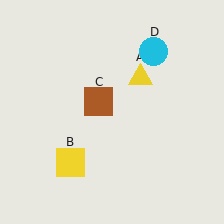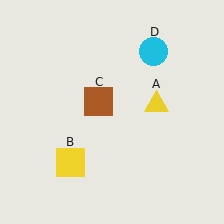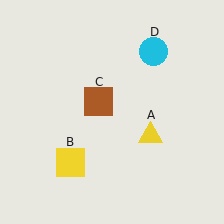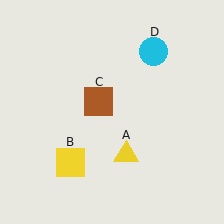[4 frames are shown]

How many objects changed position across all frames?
1 object changed position: yellow triangle (object A).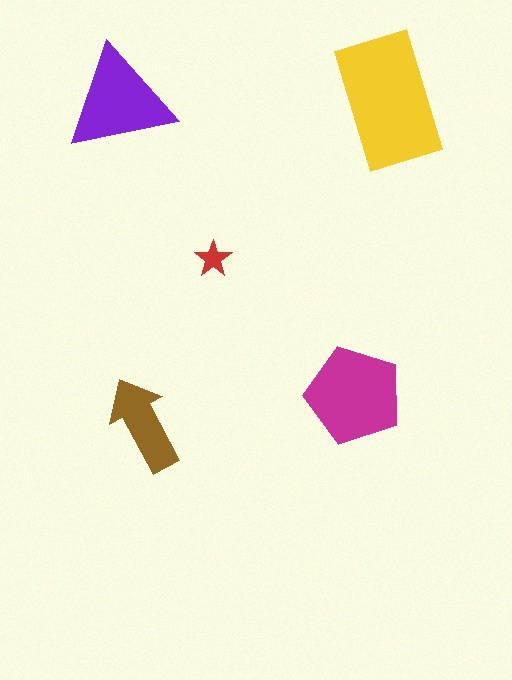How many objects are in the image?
There are 5 objects in the image.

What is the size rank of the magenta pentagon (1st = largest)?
2nd.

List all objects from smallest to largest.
The red star, the brown arrow, the purple triangle, the magenta pentagon, the yellow rectangle.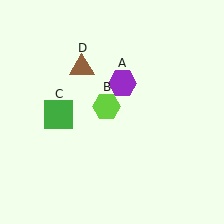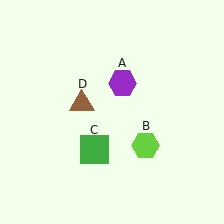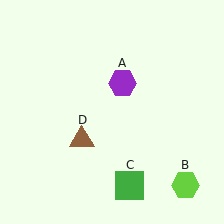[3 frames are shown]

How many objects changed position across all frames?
3 objects changed position: lime hexagon (object B), green square (object C), brown triangle (object D).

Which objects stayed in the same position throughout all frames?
Purple hexagon (object A) remained stationary.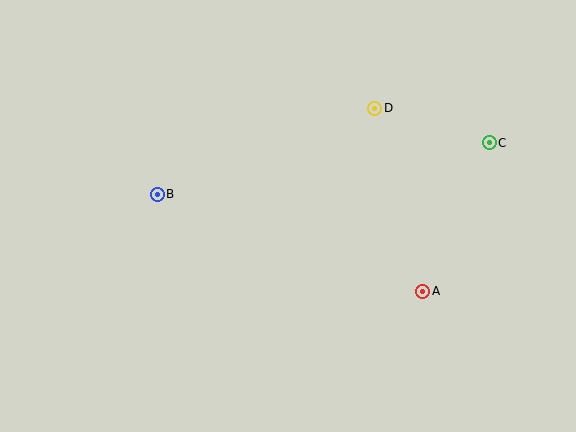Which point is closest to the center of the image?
Point B at (157, 194) is closest to the center.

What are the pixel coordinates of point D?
Point D is at (375, 108).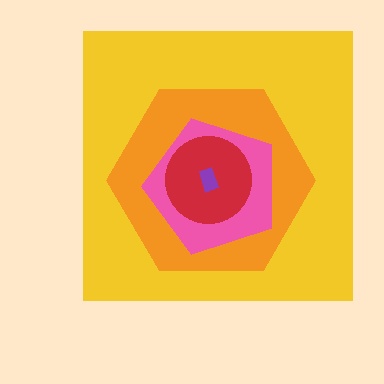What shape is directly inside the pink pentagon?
The red circle.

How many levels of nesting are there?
5.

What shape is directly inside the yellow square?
The orange hexagon.